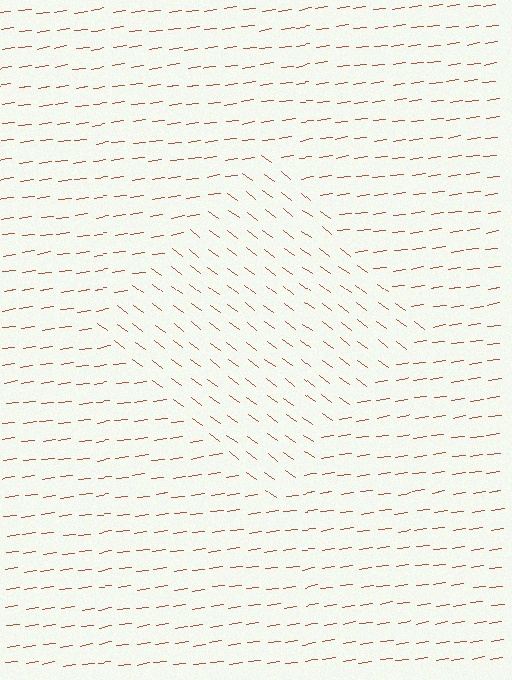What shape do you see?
I see a diamond.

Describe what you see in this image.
The image is filled with small brown line segments. A diamond region in the image has lines oriented differently from the surrounding lines, creating a visible texture boundary.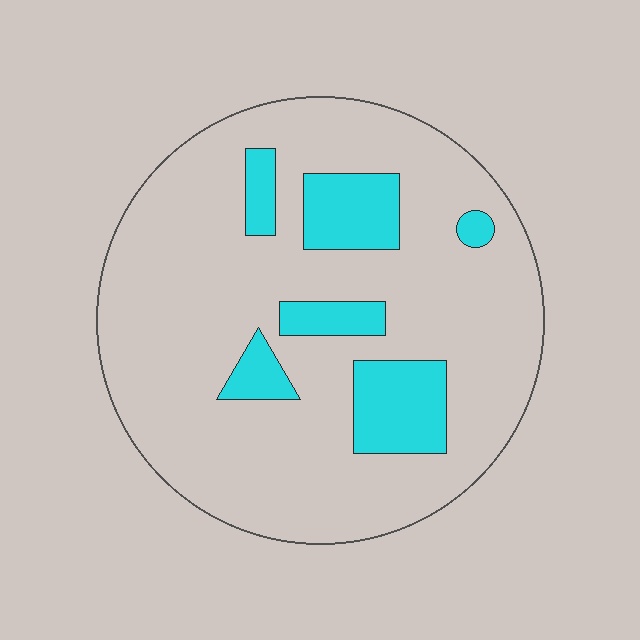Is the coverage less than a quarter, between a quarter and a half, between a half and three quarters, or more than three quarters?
Less than a quarter.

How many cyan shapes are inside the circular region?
6.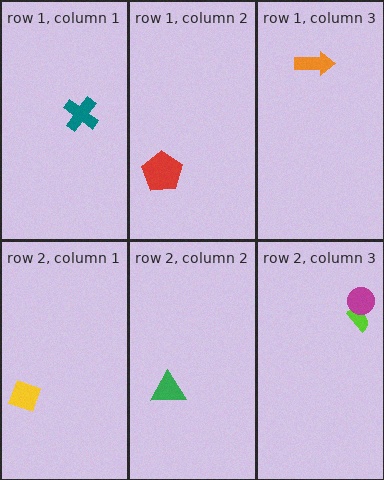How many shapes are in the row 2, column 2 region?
1.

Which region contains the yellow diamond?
The row 2, column 1 region.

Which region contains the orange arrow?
The row 1, column 3 region.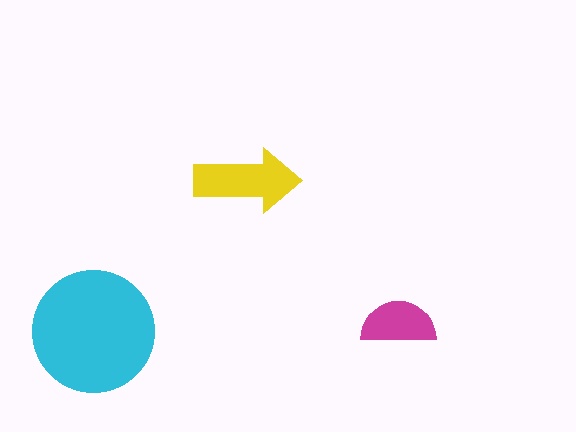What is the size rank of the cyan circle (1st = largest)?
1st.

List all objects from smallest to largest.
The magenta semicircle, the yellow arrow, the cyan circle.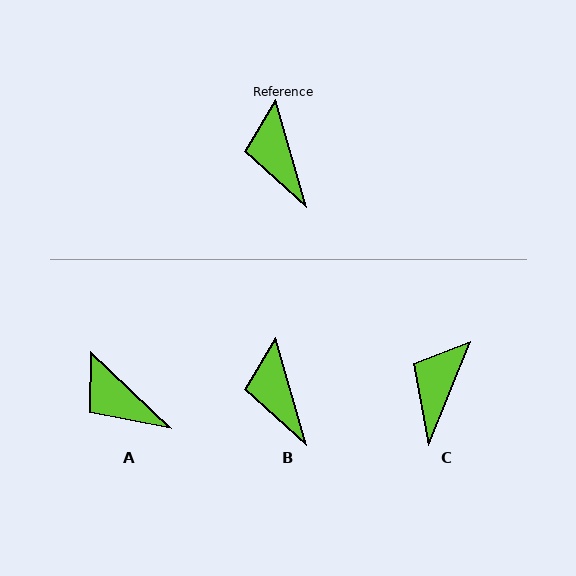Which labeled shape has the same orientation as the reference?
B.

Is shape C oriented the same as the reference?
No, it is off by about 38 degrees.